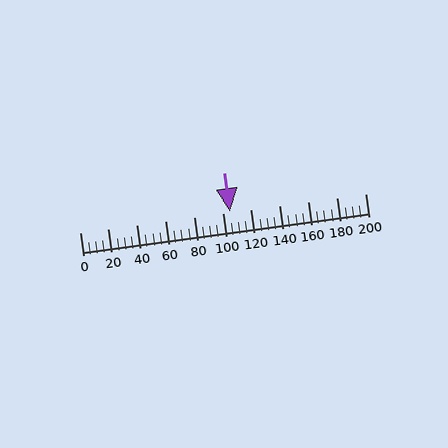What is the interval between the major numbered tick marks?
The major tick marks are spaced 20 units apart.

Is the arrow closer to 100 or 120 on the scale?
The arrow is closer to 100.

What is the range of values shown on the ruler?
The ruler shows values from 0 to 200.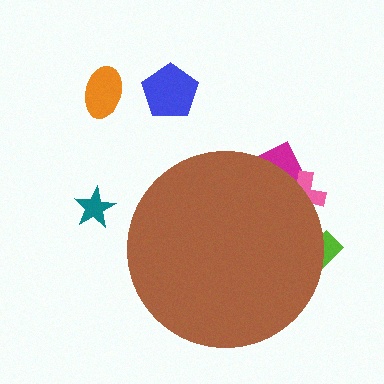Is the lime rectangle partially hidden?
Yes, the lime rectangle is partially hidden behind the brown circle.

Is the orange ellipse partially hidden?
No, the orange ellipse is fully visible.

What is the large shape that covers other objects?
A brown circle.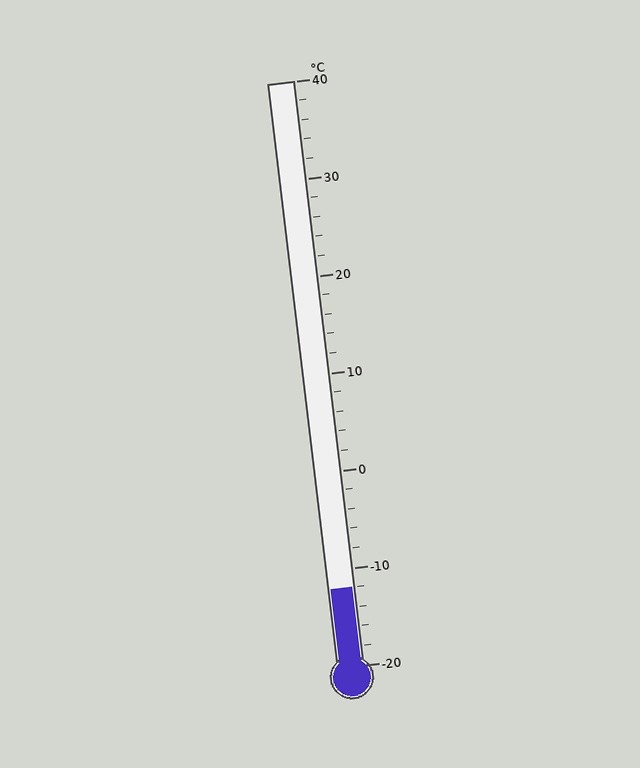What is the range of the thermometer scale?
The thermometer scale ranges from -20°C to 40°C.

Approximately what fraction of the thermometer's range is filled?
The thermometer is filled to approximately 15% of its range.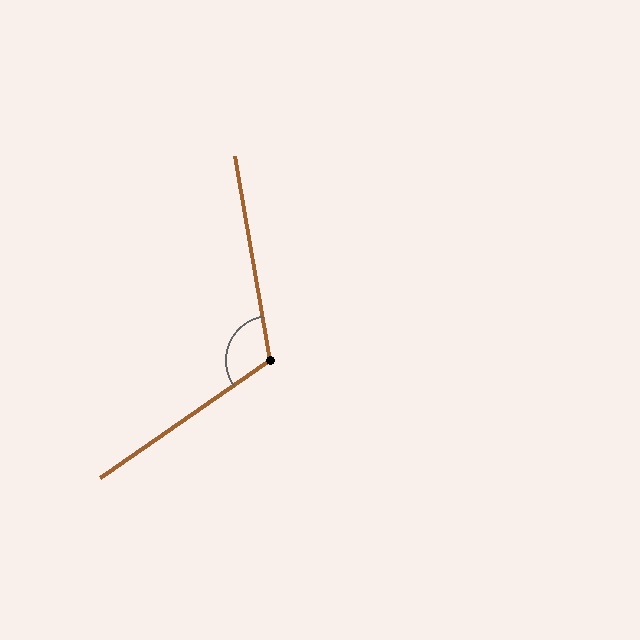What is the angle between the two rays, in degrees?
Approximately 115 degrees.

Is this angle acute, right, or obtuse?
It is obtuse.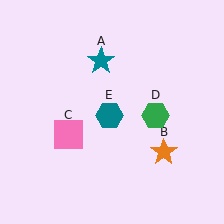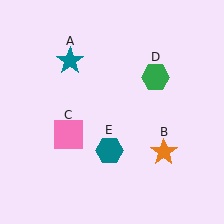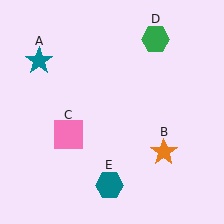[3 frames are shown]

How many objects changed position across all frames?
3 objects changed position: teal star (object A), green hexagon (object D), teal hexagon (object E).